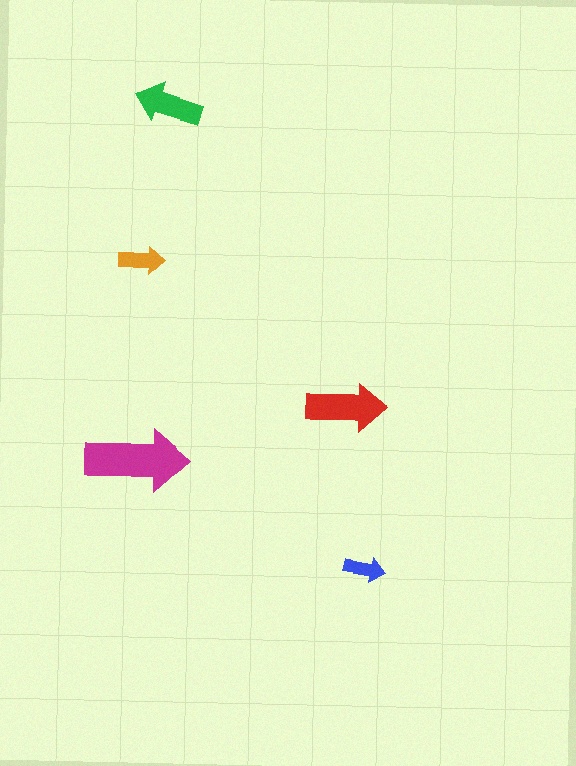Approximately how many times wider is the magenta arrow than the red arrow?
About 1.5 times wider.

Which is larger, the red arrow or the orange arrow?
The red one.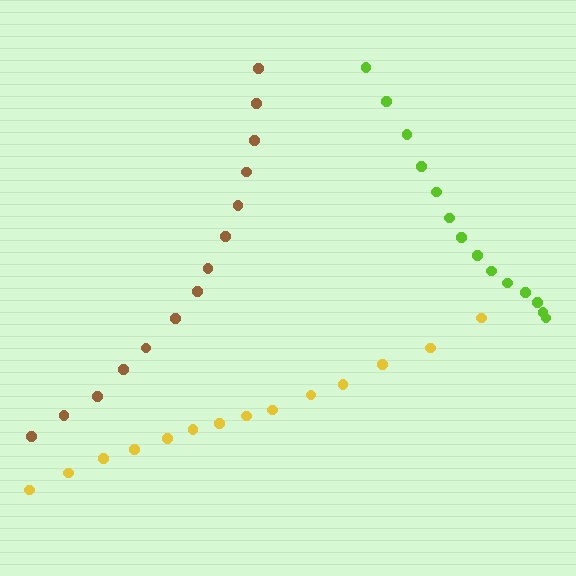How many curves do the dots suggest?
There are 3 distinct paths.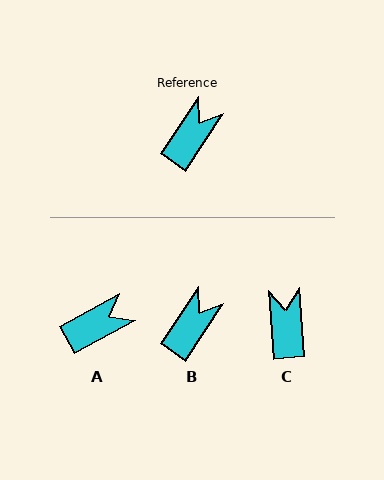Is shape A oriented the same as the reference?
No, it is off by about 28 degrees.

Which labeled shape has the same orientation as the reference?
B.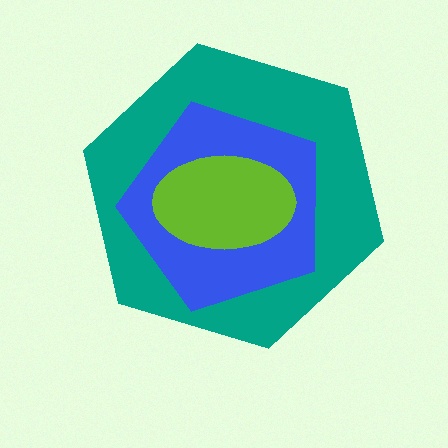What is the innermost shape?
The lime ellipse.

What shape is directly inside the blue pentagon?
The lime ellipse.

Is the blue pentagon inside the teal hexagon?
Yes.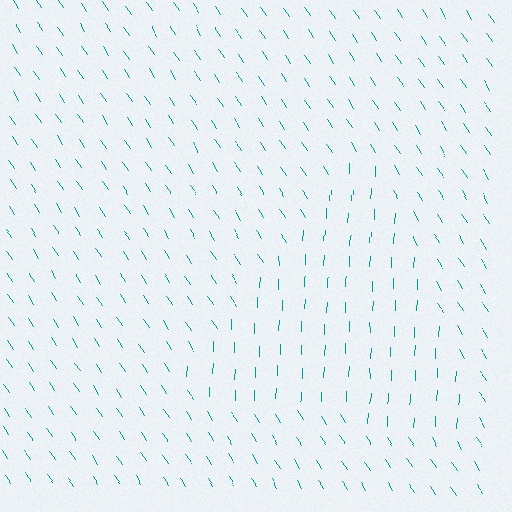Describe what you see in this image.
The image is filled with small teal line segments. A triangle region in the image has lines oriented differently from the surrounding lines, creating a visible texture boundary.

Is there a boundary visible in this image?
Yes, there is a texture boundary formed by a change in line orientation.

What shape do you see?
I see a triangle.